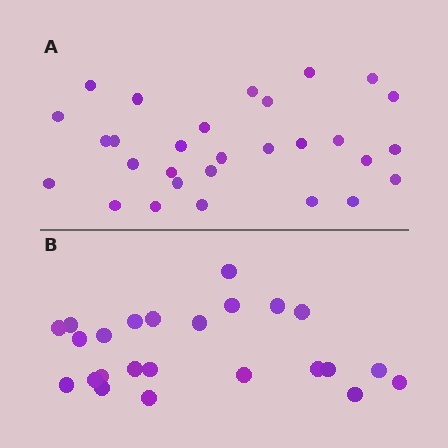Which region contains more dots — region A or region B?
Region A (the top region) has more dots.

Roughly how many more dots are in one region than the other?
Region A has about 5 more dots than region B.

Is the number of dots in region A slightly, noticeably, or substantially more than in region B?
Region A has only slightly more — the two regions are fairly close. The ratio is roughly 1.2 to 1.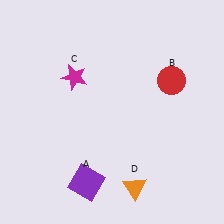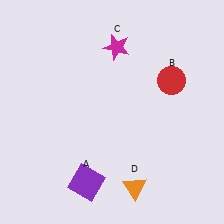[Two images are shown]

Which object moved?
The magenta star (C) moved right.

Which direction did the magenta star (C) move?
The magenta star (C) moved right.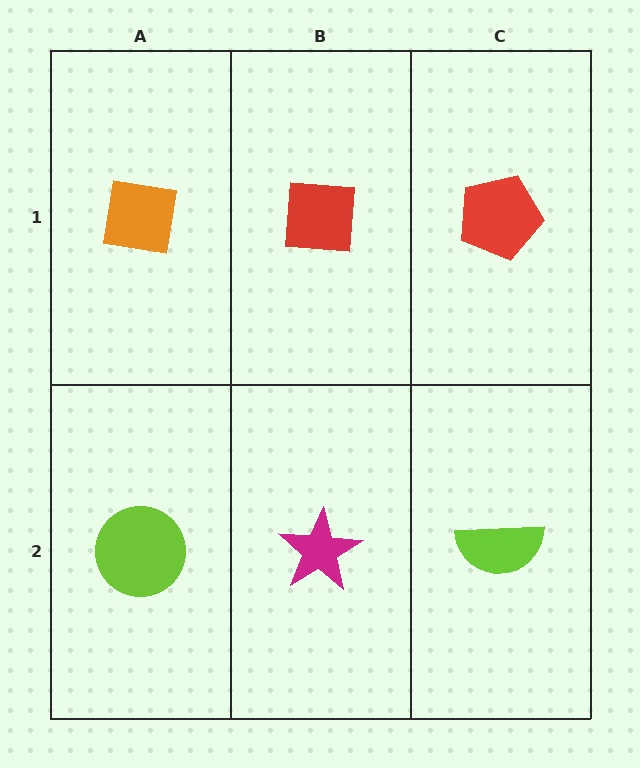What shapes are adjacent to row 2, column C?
A red pentagon (row 1, column C), a magenta star (row 2, column B).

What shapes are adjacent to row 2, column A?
An orange square (row 1, column A), a magenta star (row 2, column B).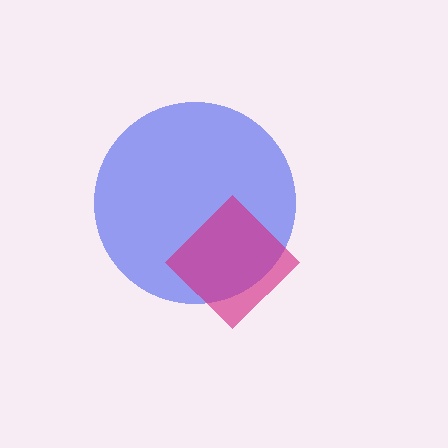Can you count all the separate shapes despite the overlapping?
Yes, there are 2 separate shapes.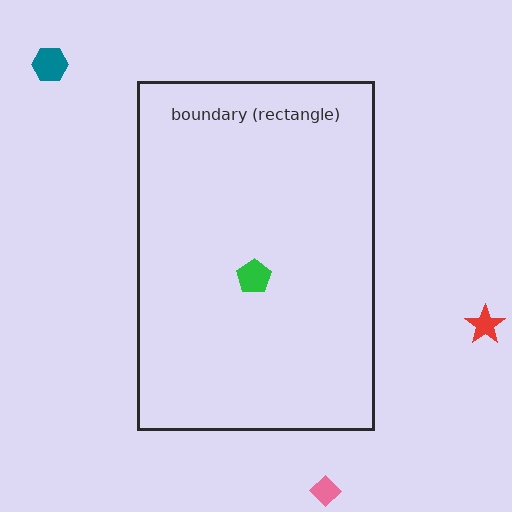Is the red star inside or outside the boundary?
Outside.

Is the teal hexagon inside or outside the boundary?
Outside.